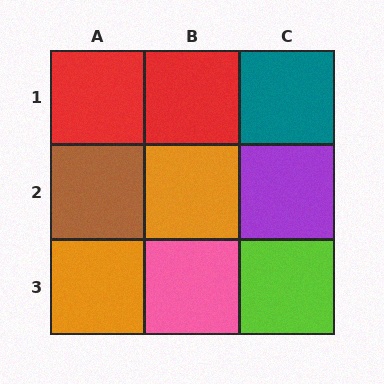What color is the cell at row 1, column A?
Red.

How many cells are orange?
2 cells are orange.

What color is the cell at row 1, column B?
Red.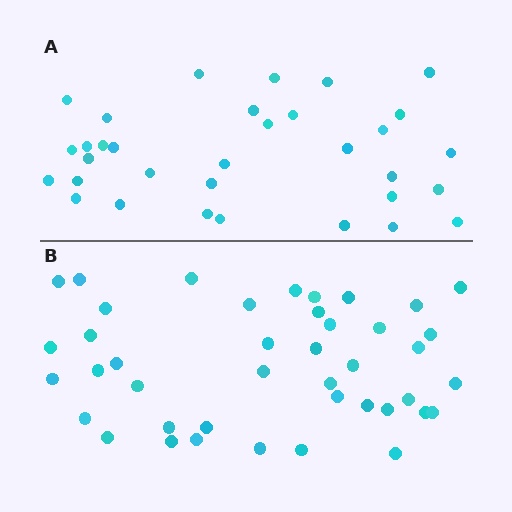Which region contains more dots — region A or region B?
Region B (the bottom region) has more dots.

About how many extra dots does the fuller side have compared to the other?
Region B has roughly 8 or so more dots than region A.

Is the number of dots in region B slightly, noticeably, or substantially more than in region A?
Region B has noticeably more, but not dramatically so. The ratio is roughly 1.3 to 1.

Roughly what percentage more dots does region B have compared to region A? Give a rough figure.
About 25% more.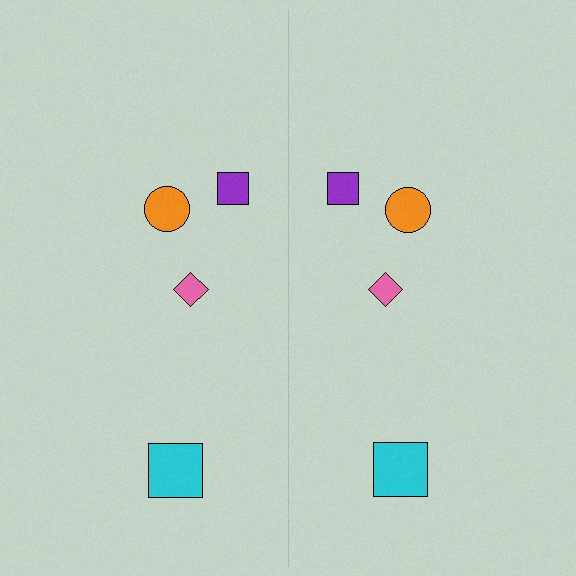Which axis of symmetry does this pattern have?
The pattern has a vertical axis of symmetry running through the center of the image.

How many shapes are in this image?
There are 8 shapes in this image.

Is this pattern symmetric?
Yes, this pattern has bilateral (reflection) symmetry.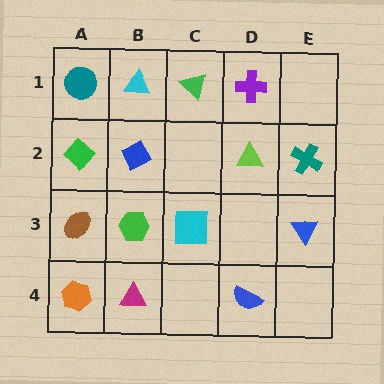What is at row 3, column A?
A brown ellipse.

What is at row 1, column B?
A cyan triangle.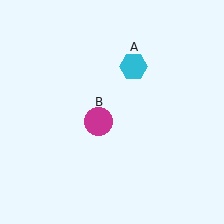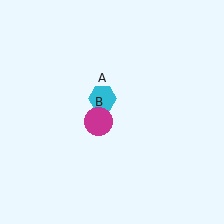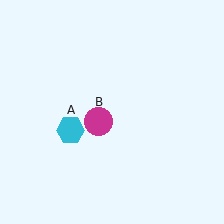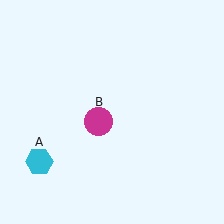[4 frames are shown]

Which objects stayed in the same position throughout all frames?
Magenta circle (object B) remained stationary.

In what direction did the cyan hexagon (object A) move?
The cyan hexagon (object A) moved down and to the left.